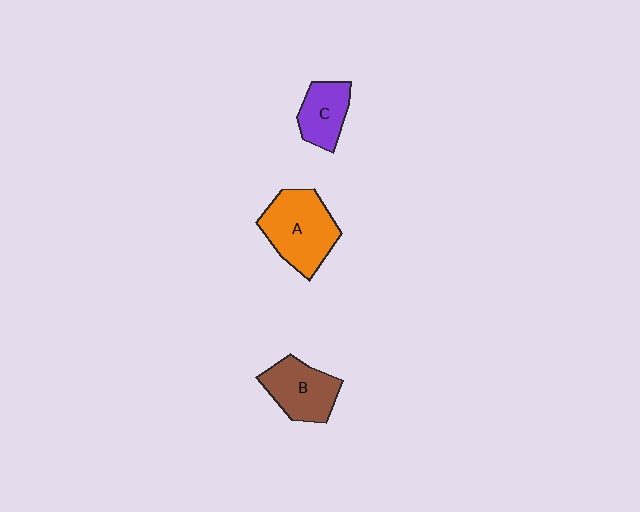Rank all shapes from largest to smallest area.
From largest to smallest: A (orange), B (brown), C (purple).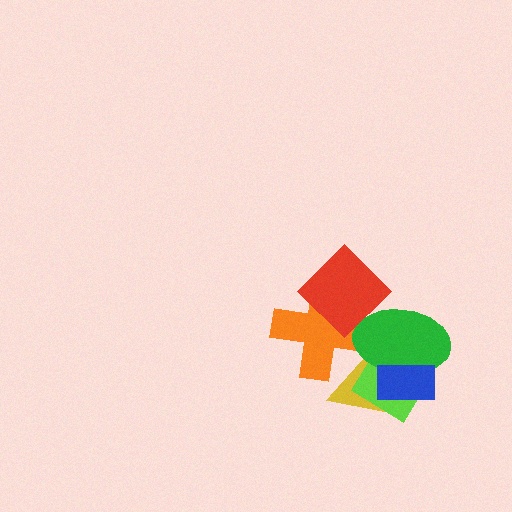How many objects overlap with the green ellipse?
5 objects overlap with the green ellipse.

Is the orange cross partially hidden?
Yes, it is partially covered by another shape.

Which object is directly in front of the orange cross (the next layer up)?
The green ellipse is directly in front of the orange cross.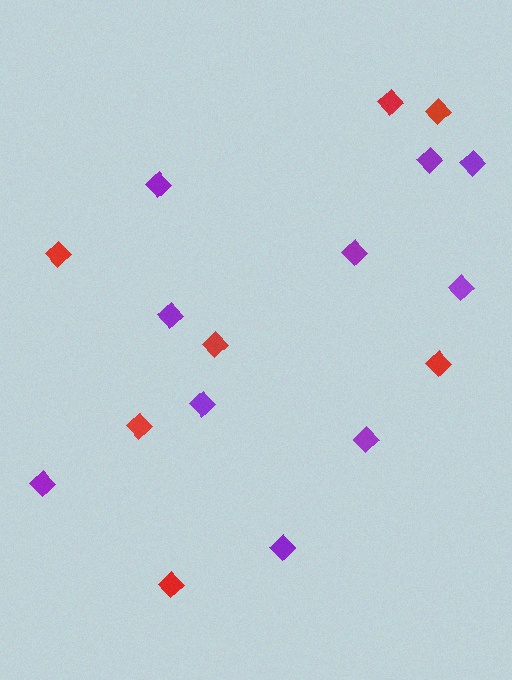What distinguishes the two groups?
There are 2 groups: one group of red diamonds (7) and one group of purple diamonds (10).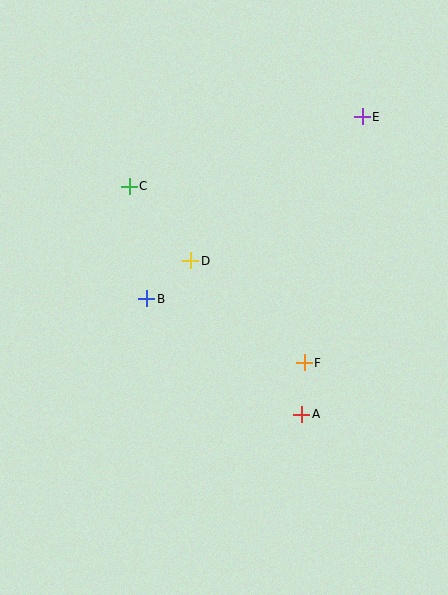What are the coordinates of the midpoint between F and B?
The midpoint between F and B is at (225, 331).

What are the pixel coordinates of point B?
Point B is at (147, 299).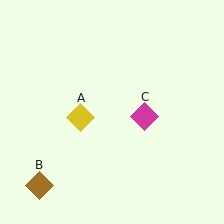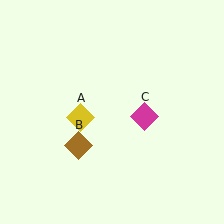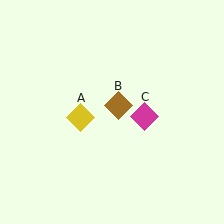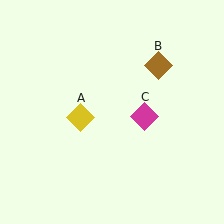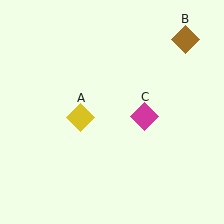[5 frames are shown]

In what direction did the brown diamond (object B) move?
The brown diamond (object B) moved up and to the right.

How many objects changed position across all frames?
1 object changed position: brown diamond (object B).